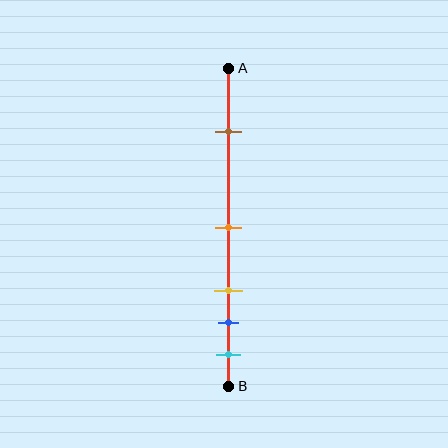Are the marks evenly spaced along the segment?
No, the marks are not evenly spaced.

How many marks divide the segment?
There are 5 marks dividing the segment.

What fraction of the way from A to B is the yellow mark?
The yellow mark is approximately 70% (0.7) of the way from A to B.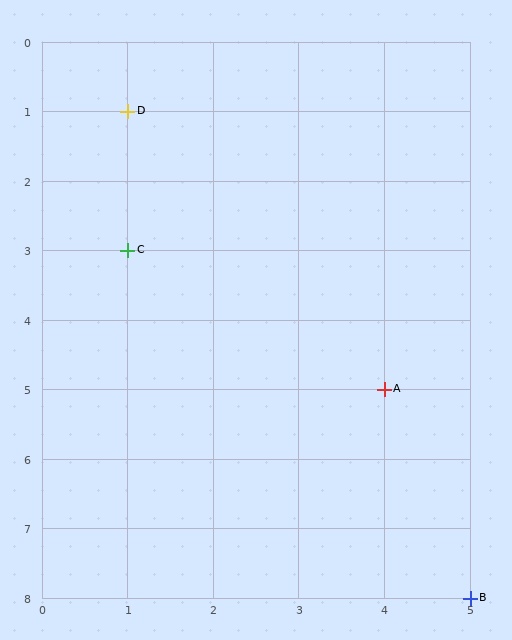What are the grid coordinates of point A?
Point A is at grid coordinates (4, 5).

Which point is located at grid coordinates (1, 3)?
Point C is at (1, 3).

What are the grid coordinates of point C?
Point C is at grid coordinates (1, 3).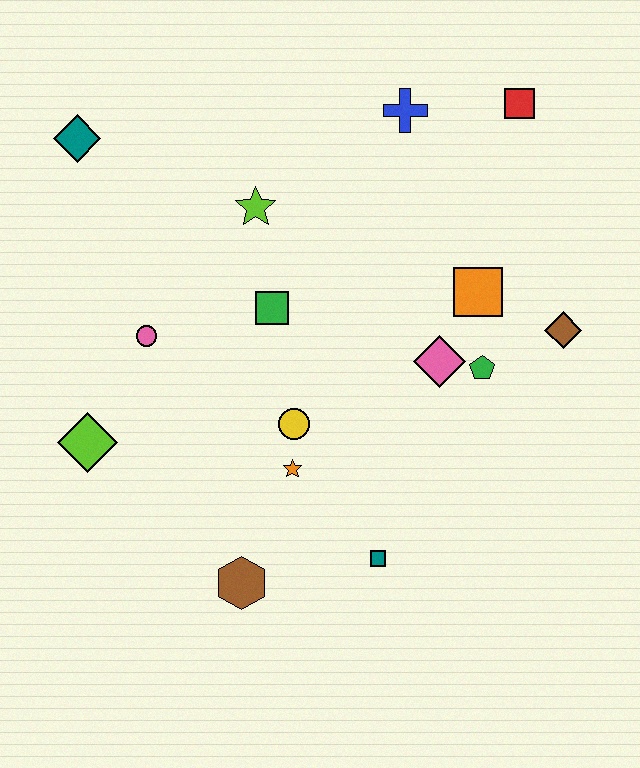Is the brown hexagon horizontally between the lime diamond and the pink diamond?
Yes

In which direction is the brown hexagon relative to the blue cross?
The brown hexagon is below the blue cross.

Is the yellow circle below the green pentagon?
Yes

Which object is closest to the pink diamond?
The green pentagon is closest to the pink diamond.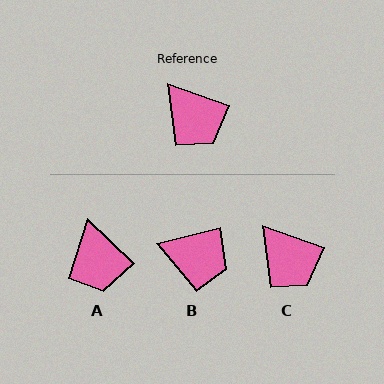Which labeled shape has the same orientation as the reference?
C.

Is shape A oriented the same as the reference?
No, it is off by about 24 degrees.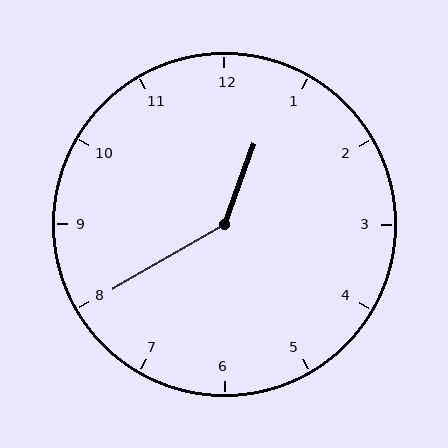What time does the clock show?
12:40.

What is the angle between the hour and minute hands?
Approximately 140 degrees.